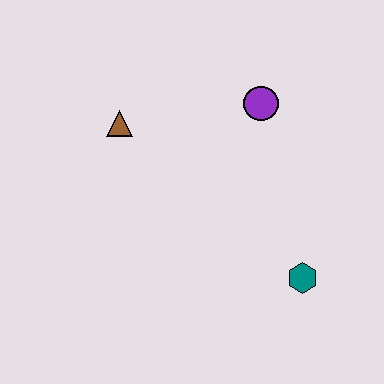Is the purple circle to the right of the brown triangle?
Yes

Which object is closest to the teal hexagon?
The purple circle is closest to the teal hexagon.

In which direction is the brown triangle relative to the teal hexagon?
The brown triangle is to the left of the teal hexagon.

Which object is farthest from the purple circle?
The teal hexagon is farthest from the purple circle.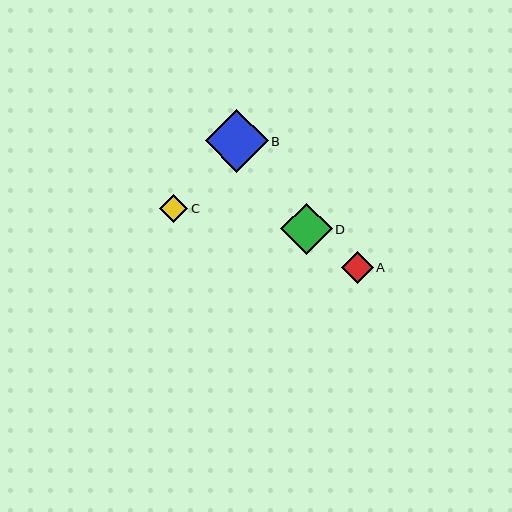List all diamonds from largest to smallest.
From largest to smallest: B, D, A, C.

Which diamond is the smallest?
Diamond C is the smallest with a size of approximately 28 pixels.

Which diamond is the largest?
Diamond B is the largest with a size of approximately 63 pixels.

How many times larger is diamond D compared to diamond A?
Diamond D is approximately 1.6 times the size of diamond A.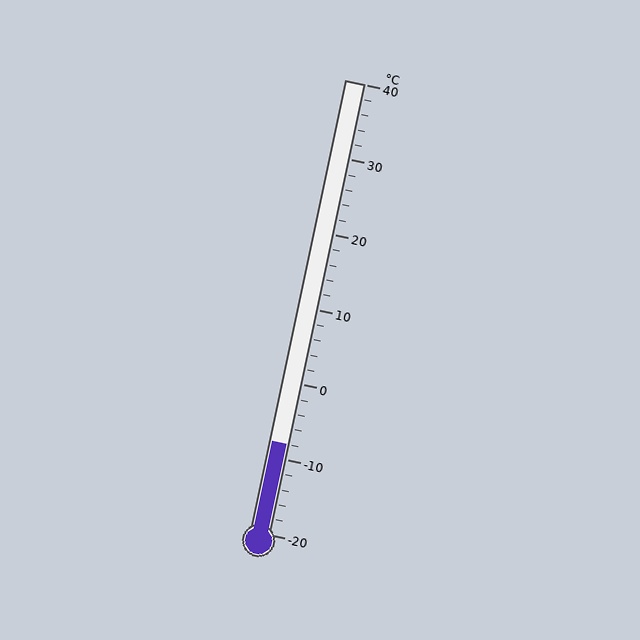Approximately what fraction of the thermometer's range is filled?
The thermometer is filled to approximately 20% of its range.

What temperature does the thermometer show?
The thermometer shows approximately -8°C.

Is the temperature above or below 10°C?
The temperature is below 10°C.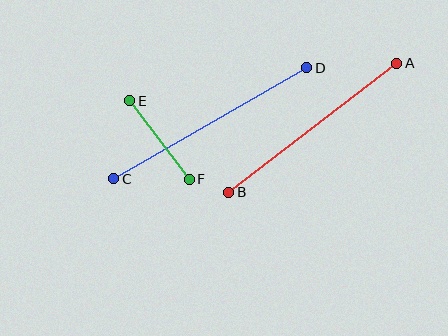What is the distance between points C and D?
The distance is approximately 223 pixels.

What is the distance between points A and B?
The distance is approximately 212 pixels.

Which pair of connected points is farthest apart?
Points C and D are farthest apart.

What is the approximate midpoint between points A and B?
The midpoint is at approximately (313, 128) pixels.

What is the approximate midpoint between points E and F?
The midpoint is at approximately (159, 140) pixels.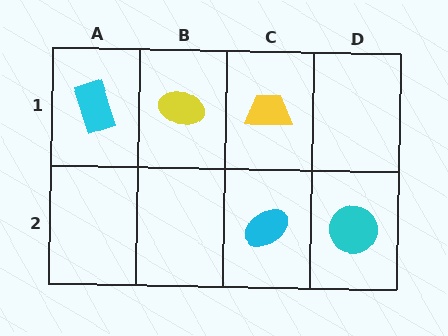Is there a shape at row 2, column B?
No, that cell is empty.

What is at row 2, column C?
A cyan ellipse.